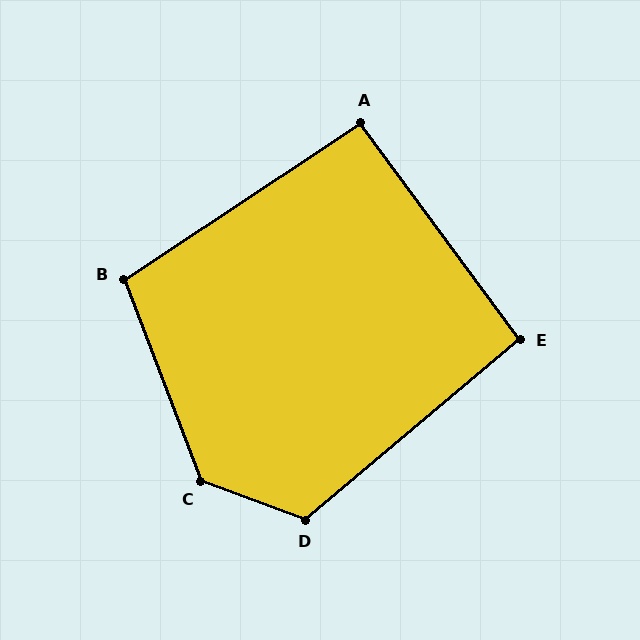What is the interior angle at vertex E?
Approximately 94 degrees (approximately right).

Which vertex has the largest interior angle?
C, at approximately 131 degrees.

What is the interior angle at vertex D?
Approximately 120 degrees (obtuse).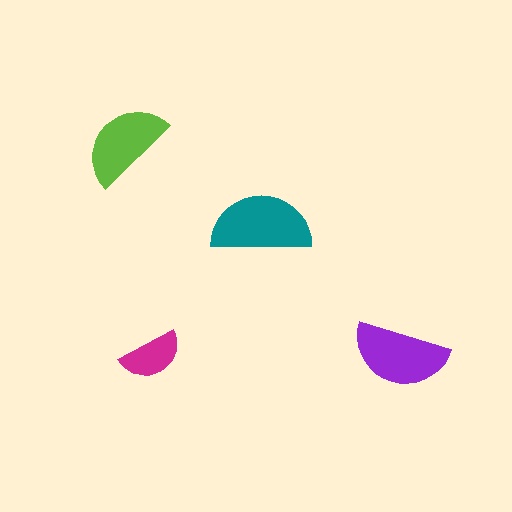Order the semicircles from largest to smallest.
the teal one, the purple one, the lime one, the magenta one.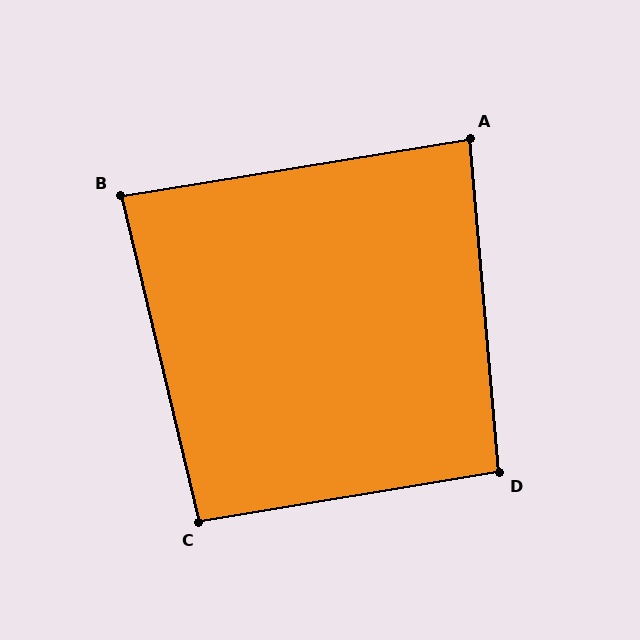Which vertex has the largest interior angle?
D, at approximately 94 degrees.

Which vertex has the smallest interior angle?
B, at approximately 86 degrees.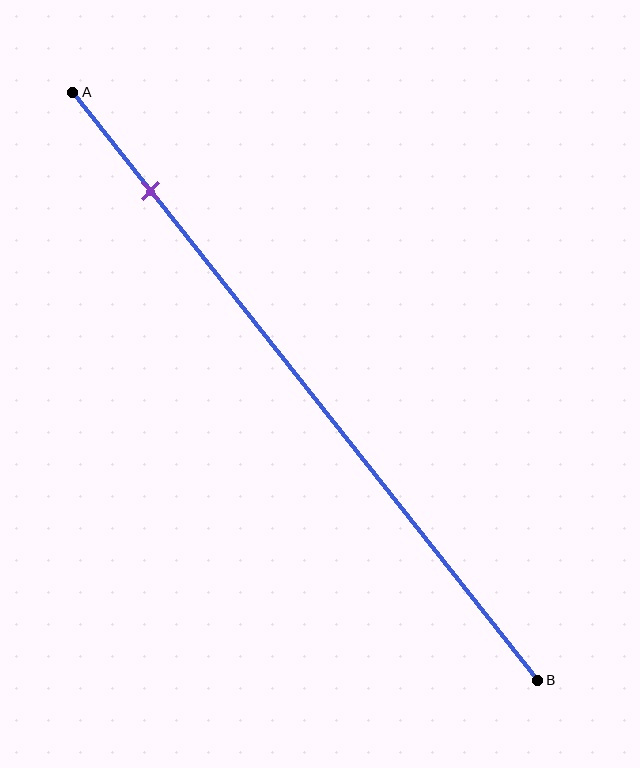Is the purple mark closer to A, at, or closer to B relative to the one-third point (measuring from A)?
The purple mark is closer to point A than the one-third point of segment AB.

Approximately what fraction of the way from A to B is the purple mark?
The purple mark is approximately 15% of the way from A to B.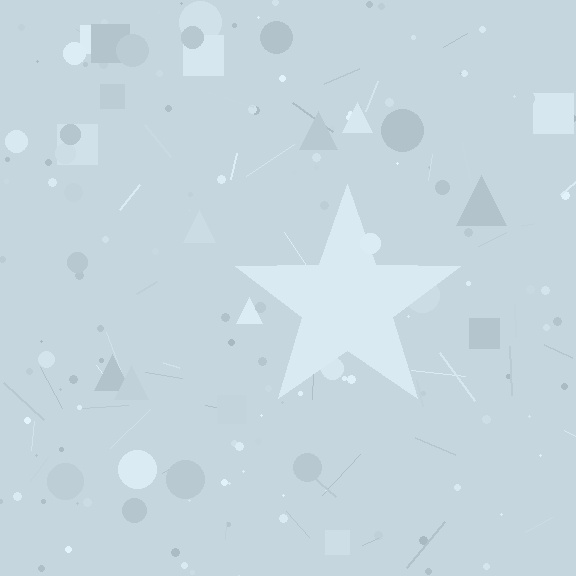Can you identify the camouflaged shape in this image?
The camouflaged shape is a star.